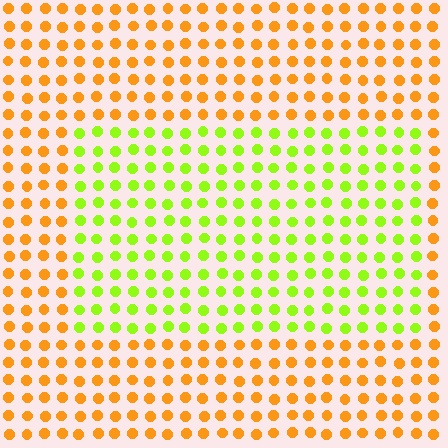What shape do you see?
I see a rectangle.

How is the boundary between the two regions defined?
The boundary is defined purely by a slight shift in hue (about 54 degrees). Spacing, size, and orientation are identical on both sides.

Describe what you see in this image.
The image is filled with small orange elements in a uniform arrangement. A rectangle-shaped region is visible where the elements are tinted to a slightly different hue, forming a subtle color boundary.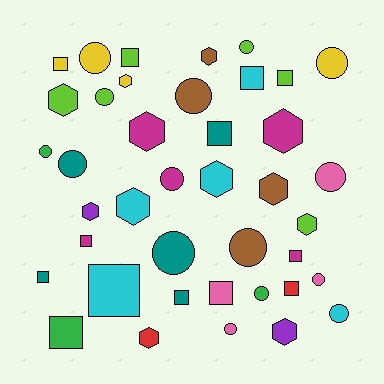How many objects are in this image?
There are 40 objects.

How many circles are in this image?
There are 15 circles.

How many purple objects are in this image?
There are 2 purple objects.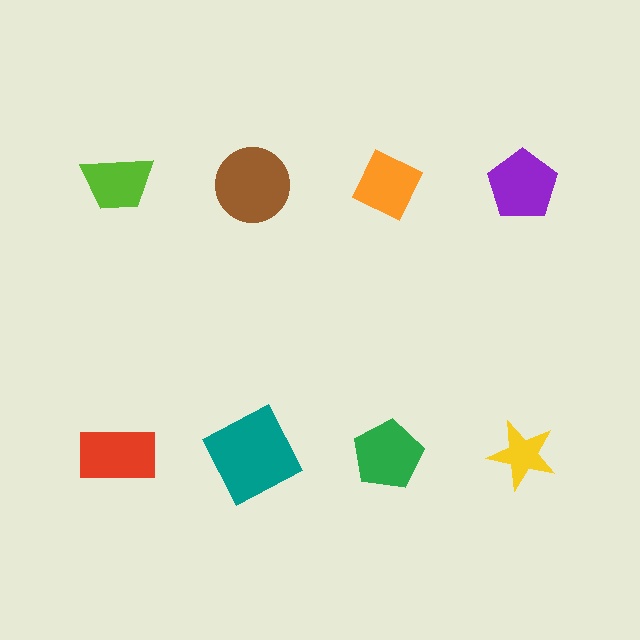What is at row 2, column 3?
A green pentagon.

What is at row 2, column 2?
A teal square.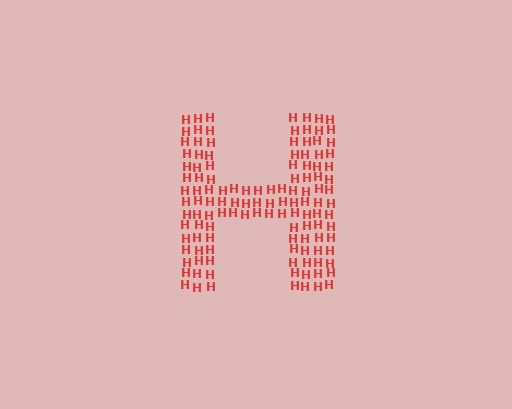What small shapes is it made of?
It is made of small letter H's.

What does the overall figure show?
The overall figure shows the letter H.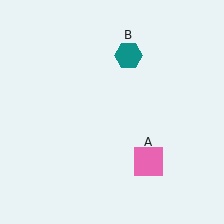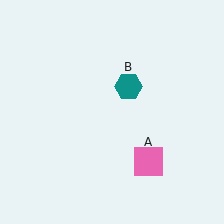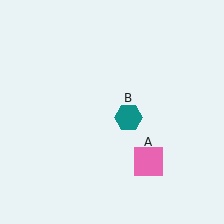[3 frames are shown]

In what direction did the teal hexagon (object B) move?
The teal hexagon (object B) moved down.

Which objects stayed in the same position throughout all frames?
Pink square (object A) remained stationary.